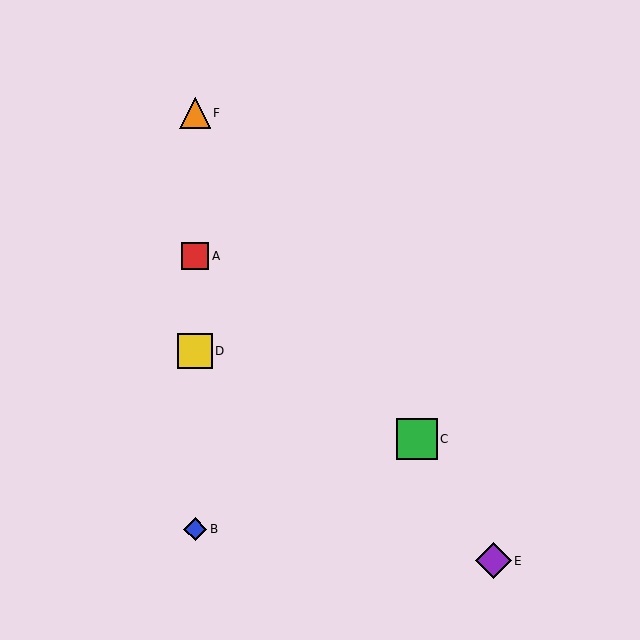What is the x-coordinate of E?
Object E is at x≈493.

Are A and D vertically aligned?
Yes, both are at x≈195.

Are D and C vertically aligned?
No, D is at x≈195 and C is at x≈417.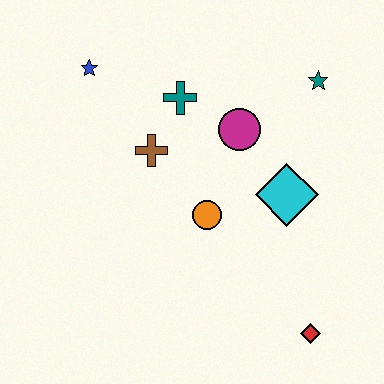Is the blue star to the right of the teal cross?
No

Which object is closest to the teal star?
The magenta circle is closest to the teal star.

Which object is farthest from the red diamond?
The blue star is farthest from the red diamond.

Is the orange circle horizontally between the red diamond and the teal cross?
Yes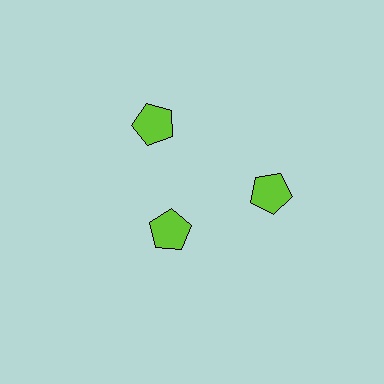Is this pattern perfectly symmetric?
No. The 3 lime pentagons are arranged in a ring, but one element near the 7 o'clock position is pulled inward toward the center, breaking the 3-fold rotational symmetry.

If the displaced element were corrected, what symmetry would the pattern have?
It would have 3-fold rotational symmetry — the pattern would map onto itself every 120 degrees.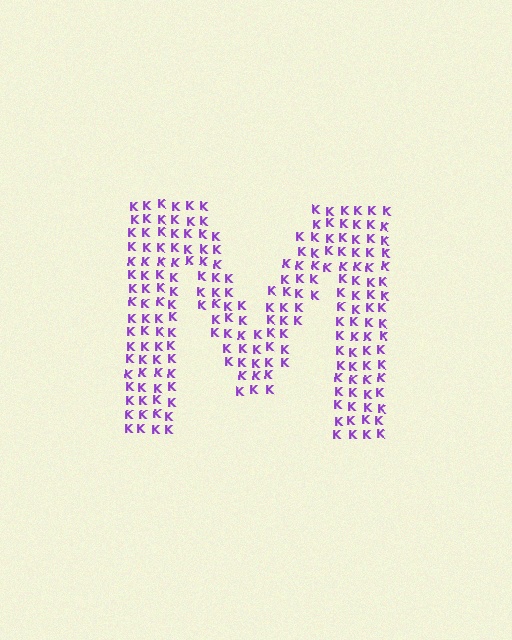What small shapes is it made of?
It is made of small letter K's.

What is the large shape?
The large shape is the letter M.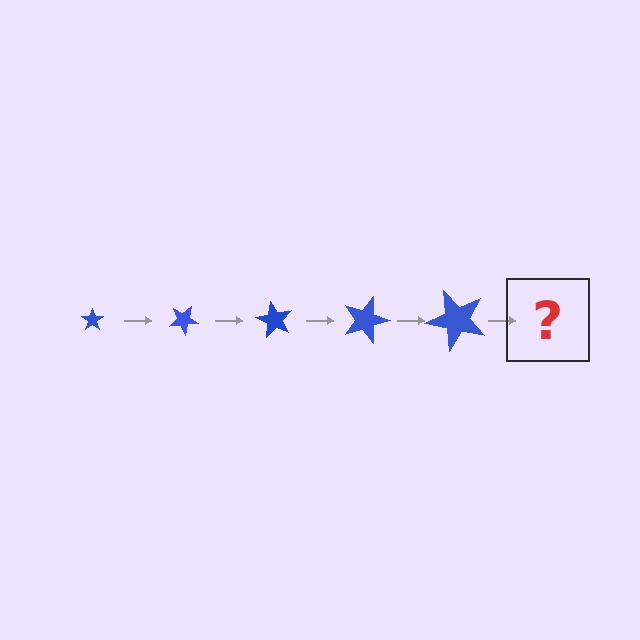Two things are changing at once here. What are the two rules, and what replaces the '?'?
The two rules are that the star grows larger each step and it rotates 30 degrees each step. The '?' should be a star, larger than the previous one and rotated 150 degrees from the start.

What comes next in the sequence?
The next element should be a star, larger than the previous one and rotated 150 degrees from the start.